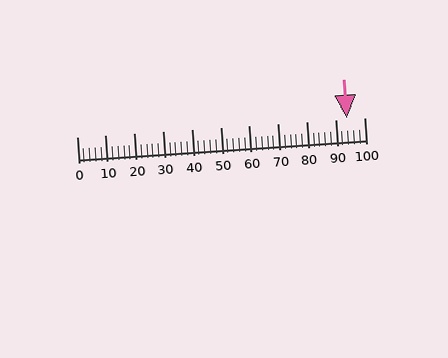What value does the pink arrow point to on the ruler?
The pink arrow points to approximately 94.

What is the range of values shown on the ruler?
The ruler shows values from 0 to 100.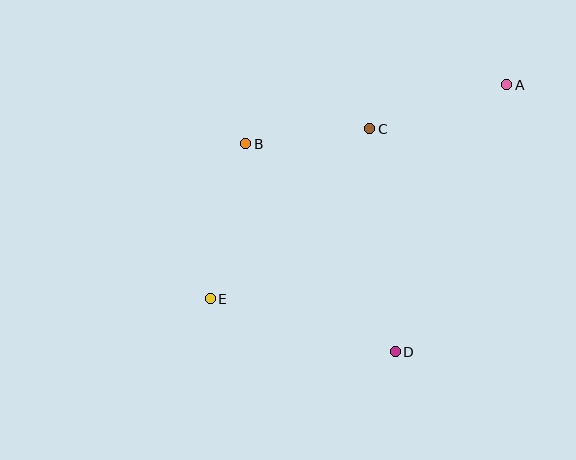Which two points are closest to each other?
Points B and C are closest to each other.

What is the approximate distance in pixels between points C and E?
The distance between C and E is approximately 233 pixels.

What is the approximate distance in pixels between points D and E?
The distance between D and E is approximately 192 pixels.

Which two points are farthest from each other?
Points A and E are farthest from each other.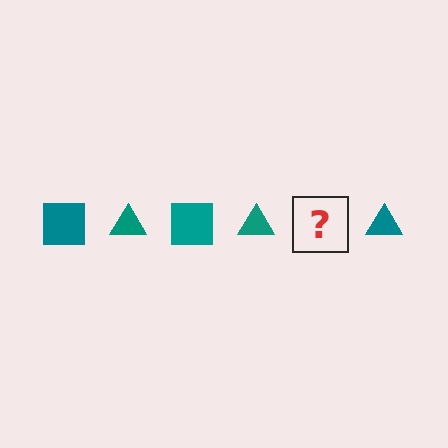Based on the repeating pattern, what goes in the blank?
The blank should be a teal square.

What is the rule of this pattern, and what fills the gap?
The rule is that the pattern cycles through square, triangle shapes in teal. The gap should be filled with a teal square.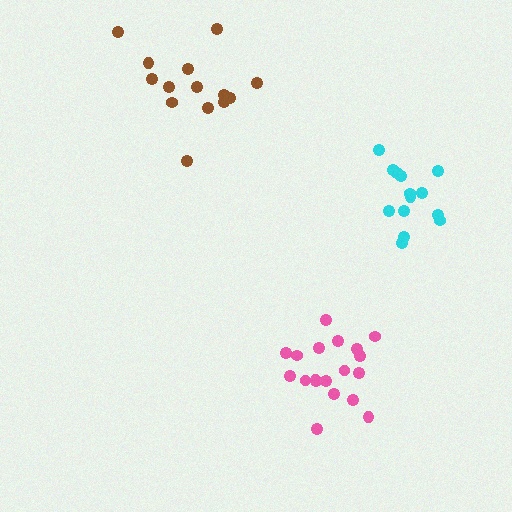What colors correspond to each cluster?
The clusters are colored: cyan, brown, pink.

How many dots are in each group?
Group 1: 14 dots, Group 2: 14 dots, Group 3: 19 dots (47 total).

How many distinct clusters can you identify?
There are 3 distinct clusters.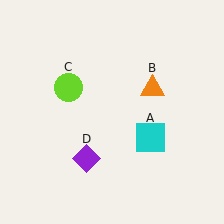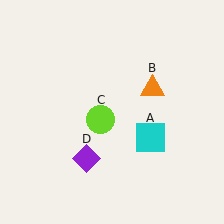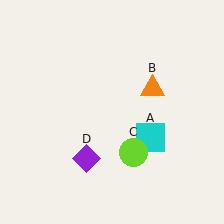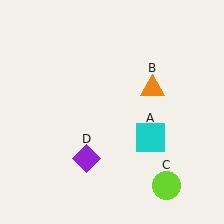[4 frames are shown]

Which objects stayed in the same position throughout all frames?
Cyan square (object A) and orange triangle (object B) and purple diamond (object D) remained stationary.